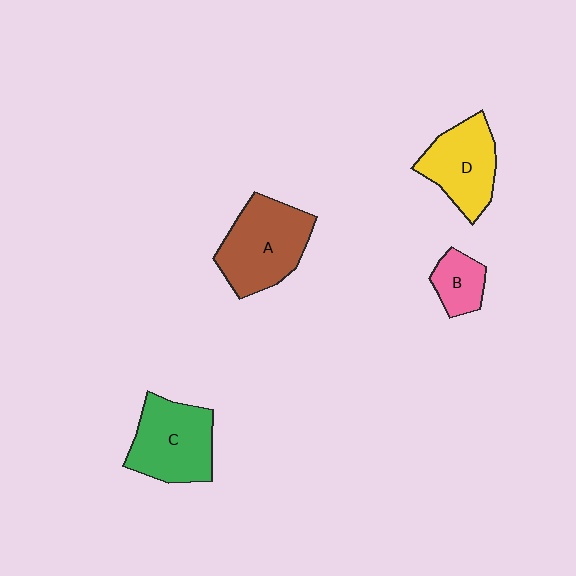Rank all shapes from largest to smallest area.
From largest to smallest: A (brown), C (green), D (yellow), B (pink).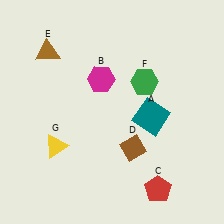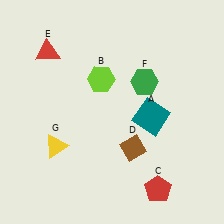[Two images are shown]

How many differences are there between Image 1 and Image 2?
There are 2 differences between the two images.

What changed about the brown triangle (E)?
In Image 1, E is brown. In Image 2, it changed to red.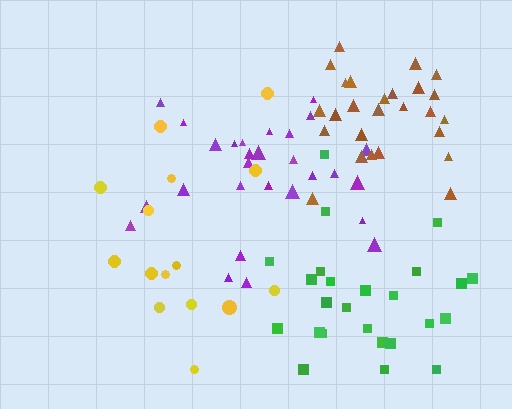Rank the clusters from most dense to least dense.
brown, purple, green, yellow.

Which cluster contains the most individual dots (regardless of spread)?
Purple (28).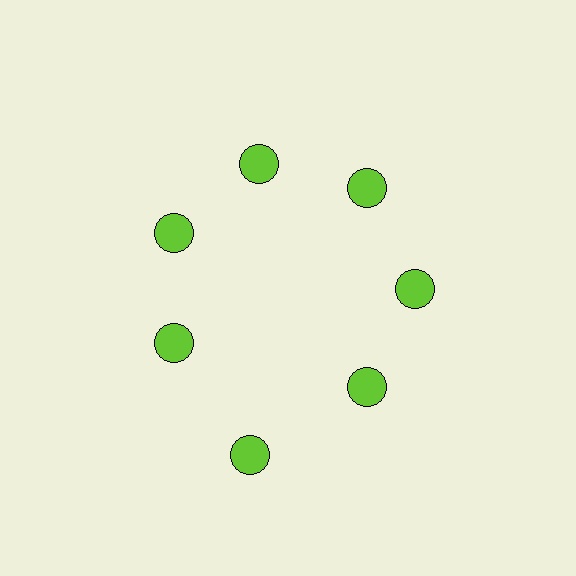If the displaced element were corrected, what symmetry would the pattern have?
It would have 7-fold rotational symmetry — the pattern would map onto itself every 51 degrees.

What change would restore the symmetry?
The symmetry would be restored by moving it inward, back onto the ring so that all 7 circles sit at equal angles and equal distance from the center.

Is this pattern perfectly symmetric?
No. The 7 lime circles are arranged in a ring, but one element near the 6 o'clock position is pushed outward from the center, breaking the 7-fold rotational symmetry.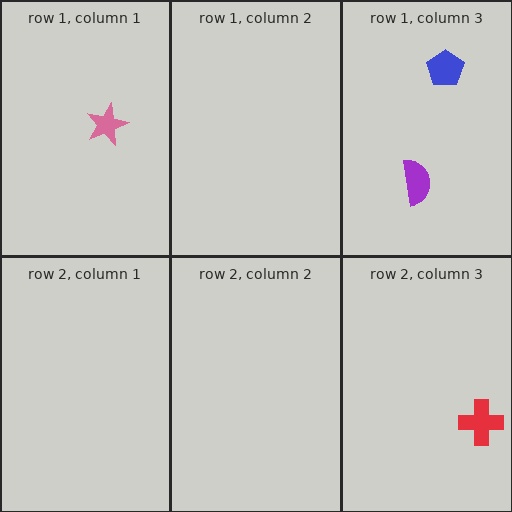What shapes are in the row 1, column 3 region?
The blue pentagon, the purple semicircle.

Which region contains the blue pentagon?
The row 1, column 3 region.